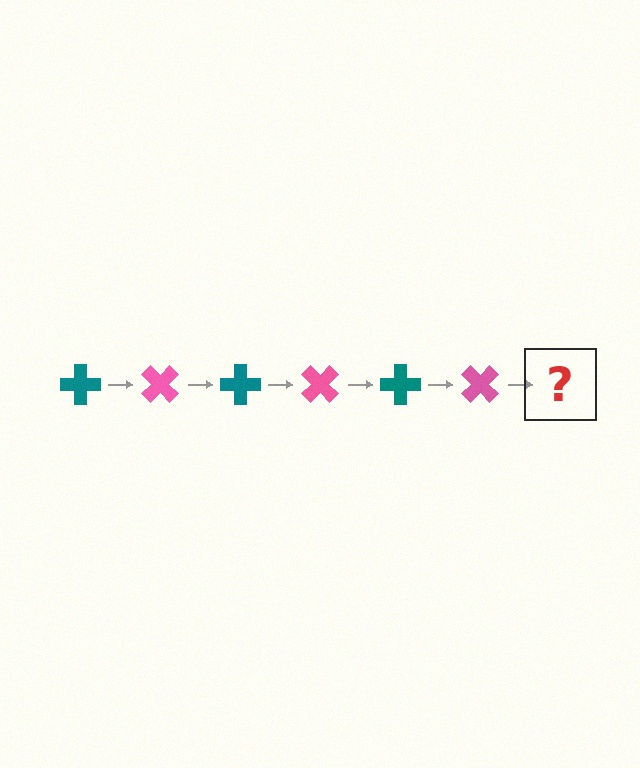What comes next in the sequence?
The next element should be a teal cross, rotated 270 degrees from the start.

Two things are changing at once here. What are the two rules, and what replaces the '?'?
The two rules are that it rotates 45 degrees each step and the color cycles through teal and pink. The '?' should be a teal cross, rotated 270 degrees from the start.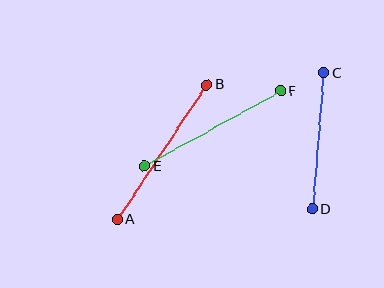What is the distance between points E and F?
The distance is approximately 155 pixels.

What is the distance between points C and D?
The distance is approximately 137 pixels.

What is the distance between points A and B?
The distance is approximately 162 pixels.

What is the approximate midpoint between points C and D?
The midpoint is at approximately (318, 141) pixels.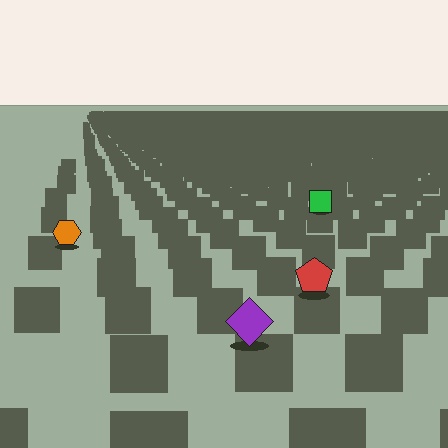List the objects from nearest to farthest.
From nearest to farthest: the purple diamond, the red pentagon, the orange hexagon, the green square.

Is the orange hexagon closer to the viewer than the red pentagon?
No. The red pentagon is closer — you can tell from the texture gradient: the ground texture is coarser near it.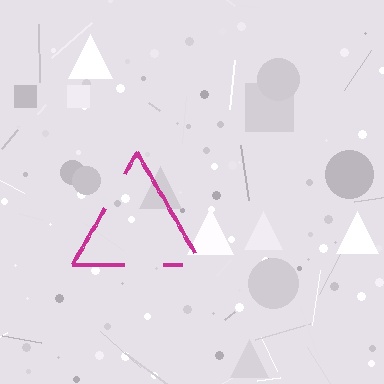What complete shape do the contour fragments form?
The contour fragments form a triangle.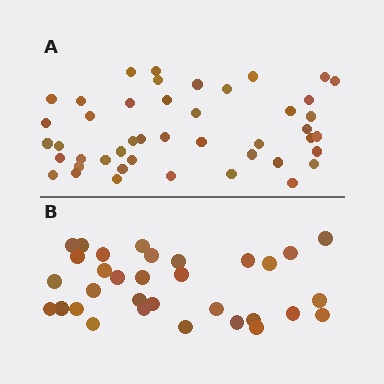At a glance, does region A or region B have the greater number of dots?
Region A (the top region) has more dots.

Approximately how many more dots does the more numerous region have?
Region A has approximately 15 more dots than region B.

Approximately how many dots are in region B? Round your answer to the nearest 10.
About 30 dots. (The exact count is 32, which rounds to 30.)